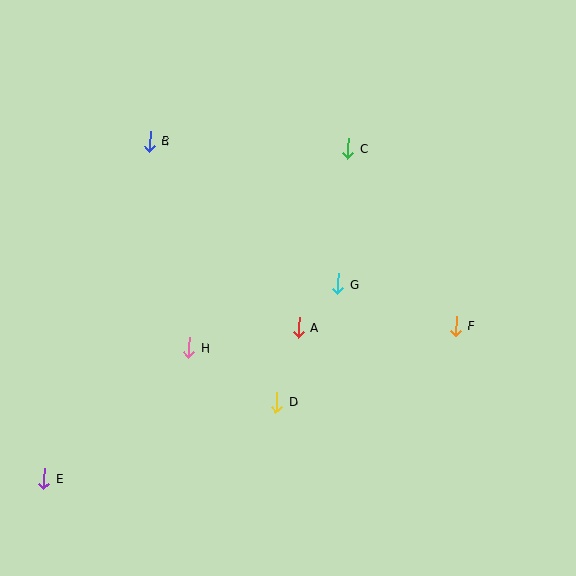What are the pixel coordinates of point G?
Point G is at (338, 284).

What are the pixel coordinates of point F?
Point F is at (456, 326).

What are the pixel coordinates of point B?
Point B is at (150, 141).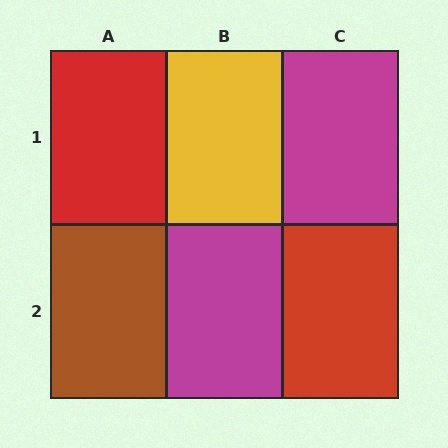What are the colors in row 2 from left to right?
Brown, magenta, red.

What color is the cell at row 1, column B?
Yellow.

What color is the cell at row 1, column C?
Magenta.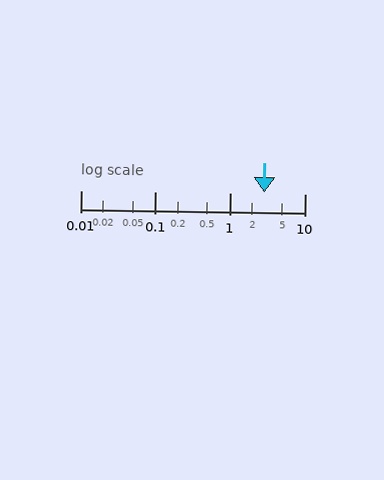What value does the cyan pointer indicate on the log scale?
The pointer indicates approximately 2.9.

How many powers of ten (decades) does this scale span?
The scale spans 3 decades, from 0.01 to 10.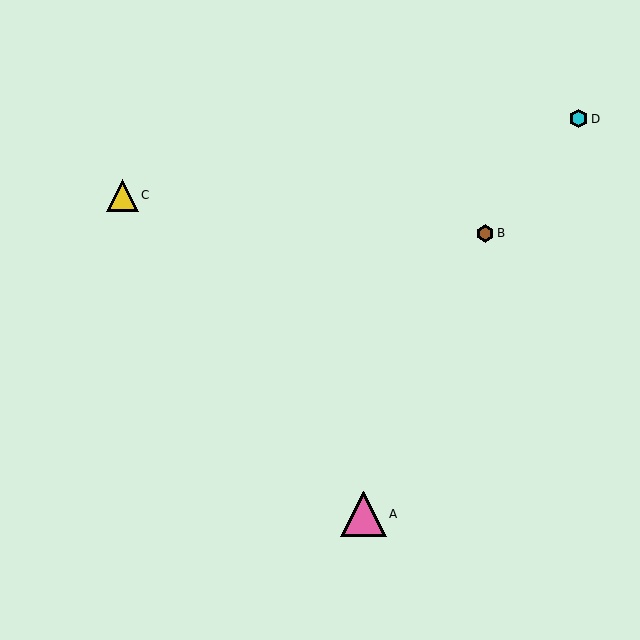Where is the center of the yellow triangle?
The center of the yellow triangle is at (122, 195).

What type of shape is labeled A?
Shape A is a pink triangle.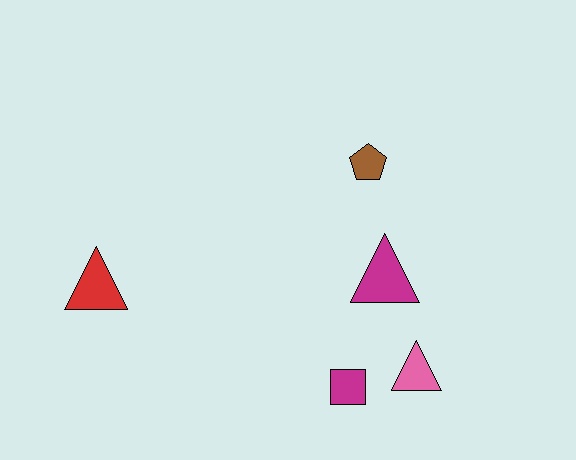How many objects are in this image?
There are 5 objects.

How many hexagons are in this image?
There are no hexagons.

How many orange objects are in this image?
There are no orange objects.